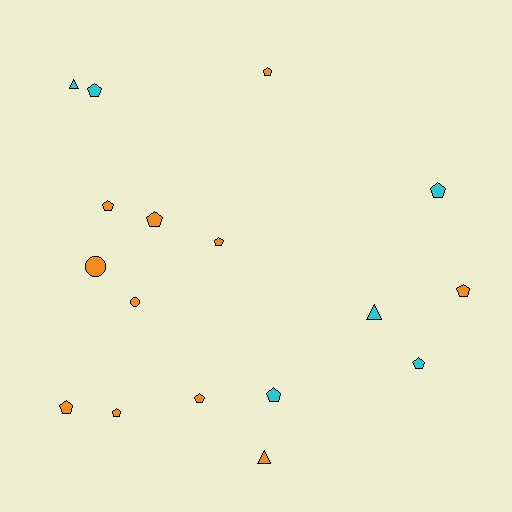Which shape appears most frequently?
Pentagon, with 12 objects.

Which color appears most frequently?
Orange, with 11 objects.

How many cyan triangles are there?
There are 2 cyan triangles.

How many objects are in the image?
There are 17 objects.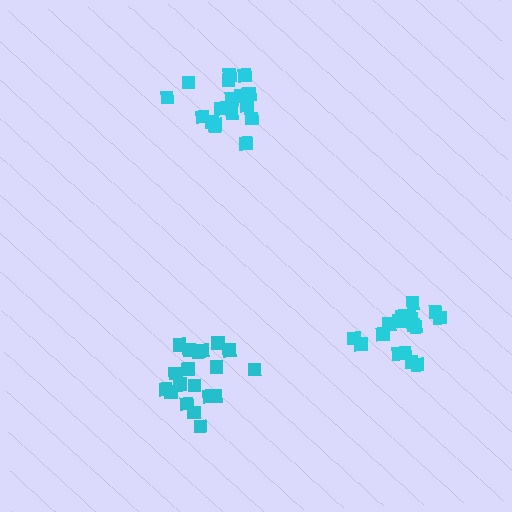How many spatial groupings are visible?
There are 3 spatial groupings.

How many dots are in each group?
Group 1: 17 dots, Group 2: 18 dots, Group 3: 19 dots (54 total).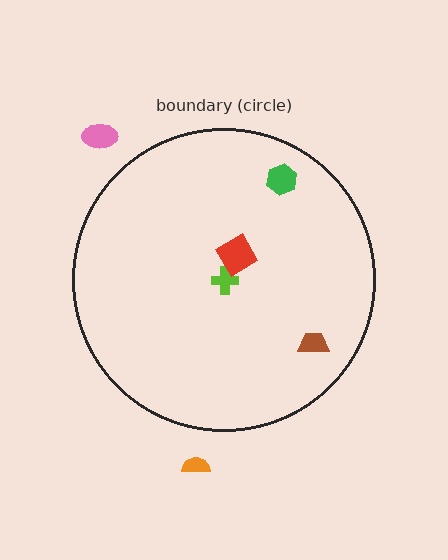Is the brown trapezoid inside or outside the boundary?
Inside.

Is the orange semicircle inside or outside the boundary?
Outside.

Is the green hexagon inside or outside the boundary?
Inside.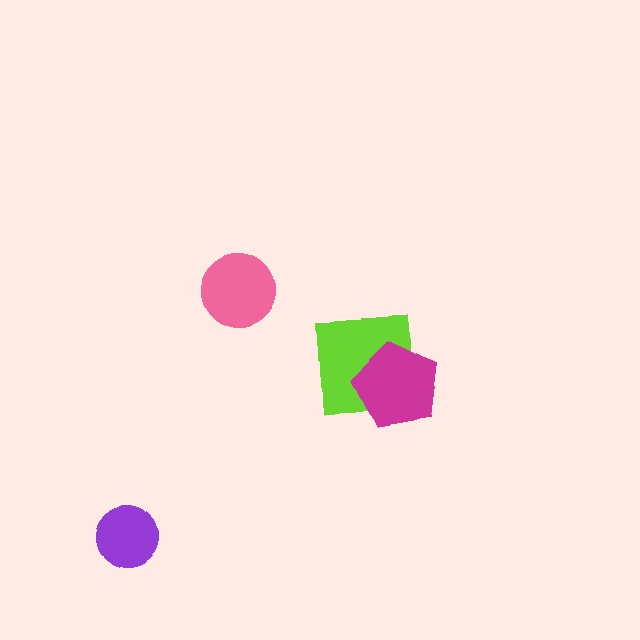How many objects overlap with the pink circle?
0 objects overlap with the pink circle.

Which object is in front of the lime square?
The magenta pentagon is in front of the lime square.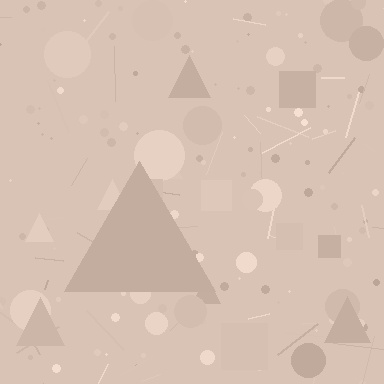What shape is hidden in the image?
A triangle is hidden in the image.